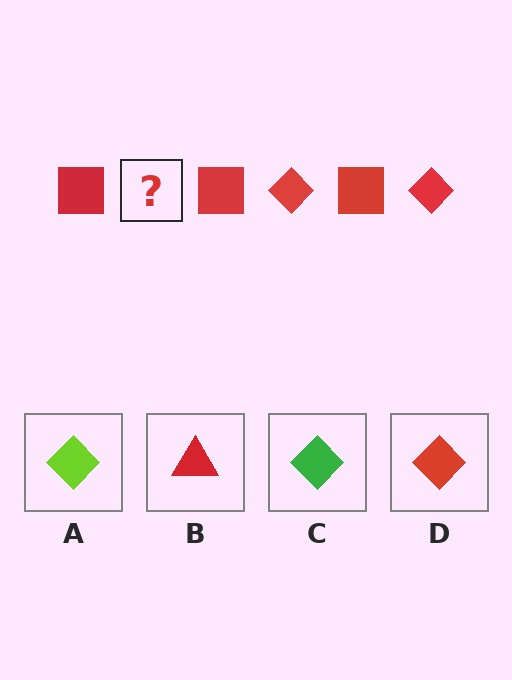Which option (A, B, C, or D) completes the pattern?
D.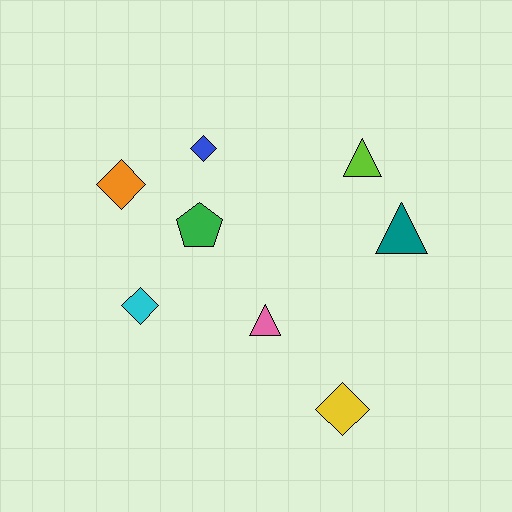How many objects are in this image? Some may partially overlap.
There are 8 objects.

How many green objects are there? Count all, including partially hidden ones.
There is 1 green object.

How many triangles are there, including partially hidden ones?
There are 3 triangles.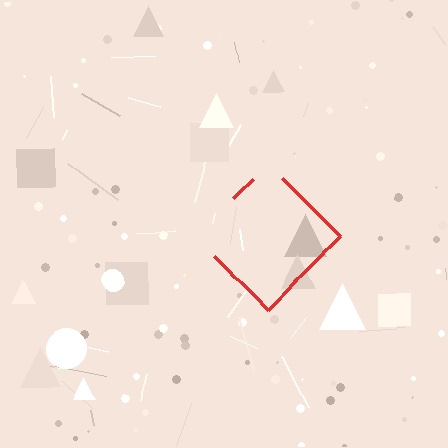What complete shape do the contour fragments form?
The contour fragments form a diamond.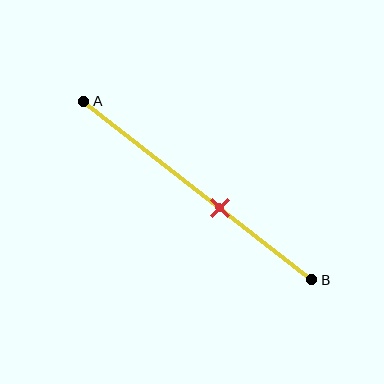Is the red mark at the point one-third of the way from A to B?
No, the mark is at about 60% from A, not at the 33% one-third point.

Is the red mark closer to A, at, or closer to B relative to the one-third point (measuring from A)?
The red mark is closer to point B than the one-third point of segment AB.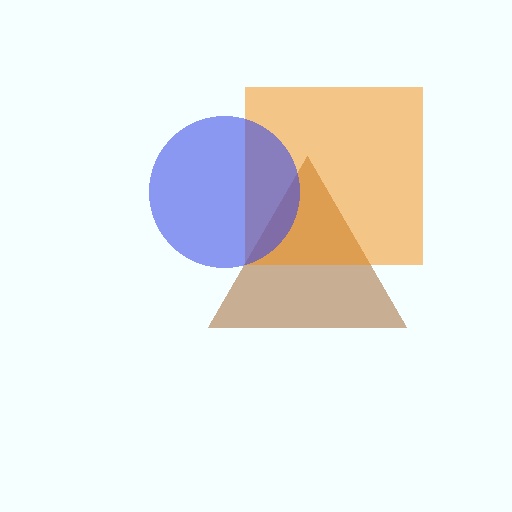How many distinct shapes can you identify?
There are 3 distinct shapes: a brown triangle, an orange square, a blue circle.